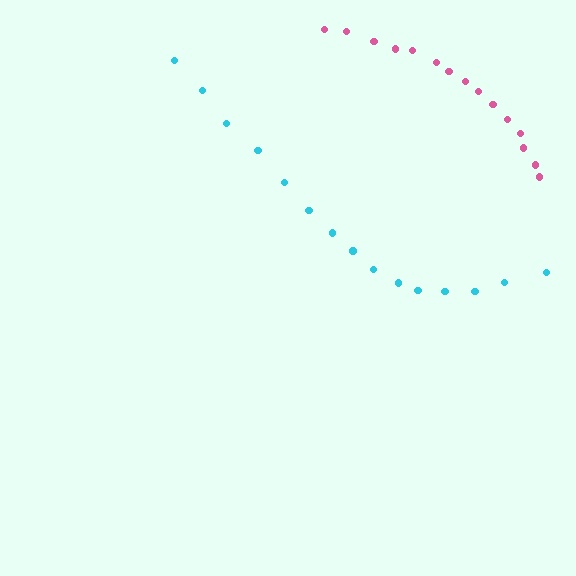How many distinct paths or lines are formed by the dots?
There are 2 distinct paths.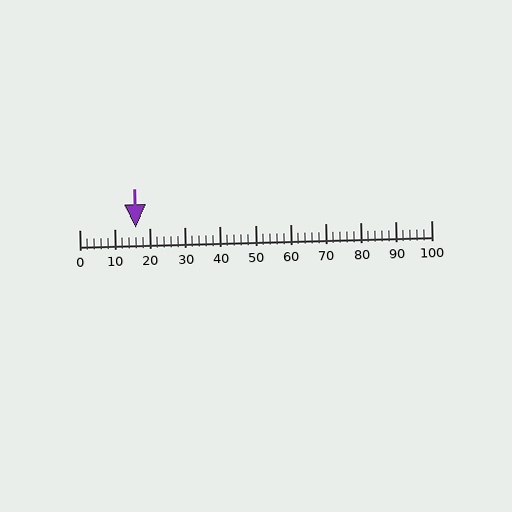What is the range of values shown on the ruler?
The ruler shows values from 0 to 100.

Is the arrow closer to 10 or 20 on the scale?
The arrow is closer to 20.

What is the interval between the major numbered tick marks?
The major tick marks are spaced 10 units apart.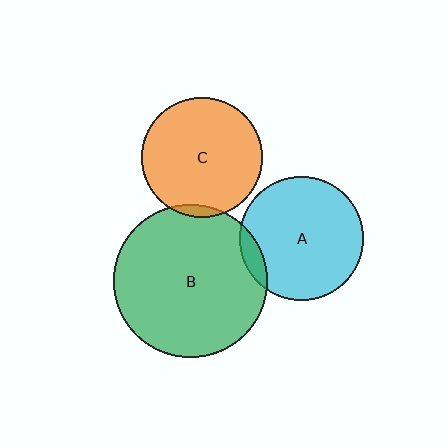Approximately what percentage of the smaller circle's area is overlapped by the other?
Approximately 5%.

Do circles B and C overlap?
Yes.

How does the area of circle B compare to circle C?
Approximately 1.6 times.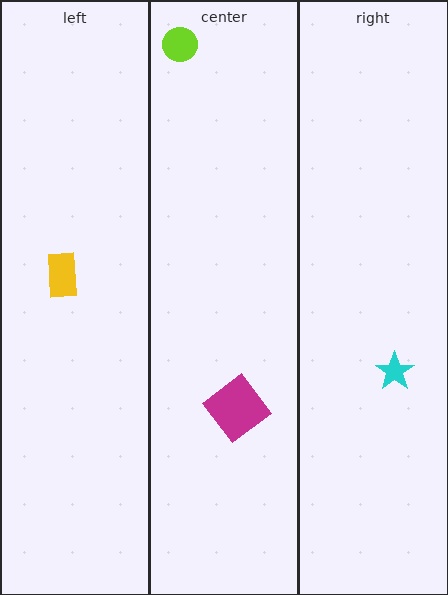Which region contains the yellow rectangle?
The left region.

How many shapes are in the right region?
1.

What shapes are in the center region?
The lime circle, the magenta diamond.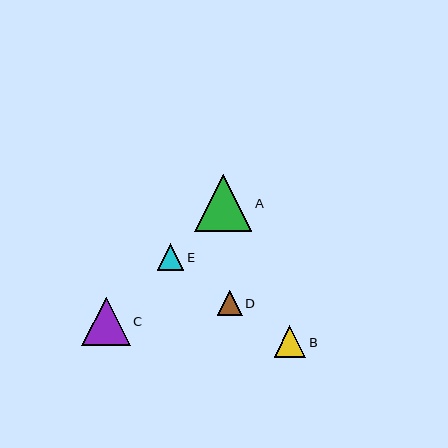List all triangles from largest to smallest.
From largest to smallest: A, C, B, E, D.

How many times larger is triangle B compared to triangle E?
Triangle B is approximately 1.2 times the size of triangle E.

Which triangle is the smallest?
Triangle D is the smallest with a size of approximately 25 pixels.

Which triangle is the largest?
Triangle A is the largest with a size of approximately 58 pixels.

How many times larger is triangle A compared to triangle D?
Triangle A is approximately 2.3 times the size of triangle D.